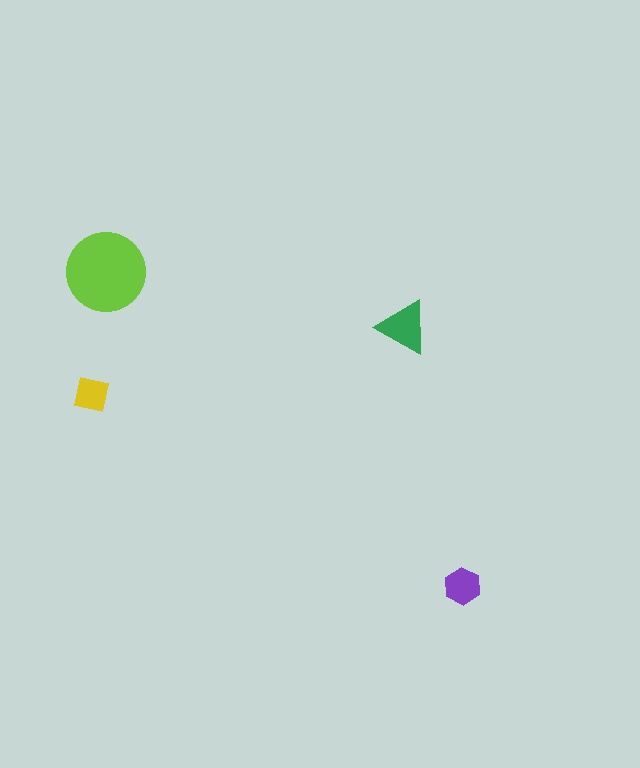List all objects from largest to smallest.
The lime circle, the green triangle, the purple hexagon, the yellow square.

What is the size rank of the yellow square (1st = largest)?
4th.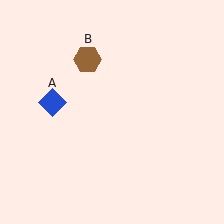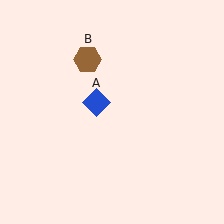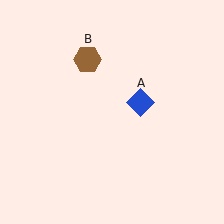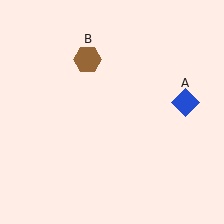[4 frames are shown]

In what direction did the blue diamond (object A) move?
The blue diamond (object A) moved right.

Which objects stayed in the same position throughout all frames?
Brown hexagon (object B) remained stationary.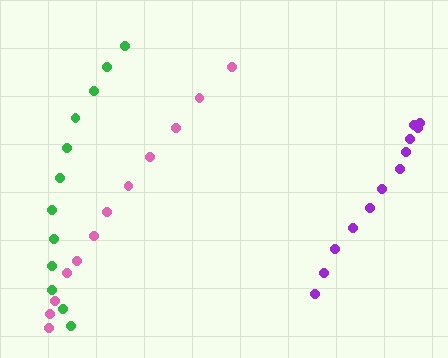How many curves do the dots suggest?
There are 3 distinct paths.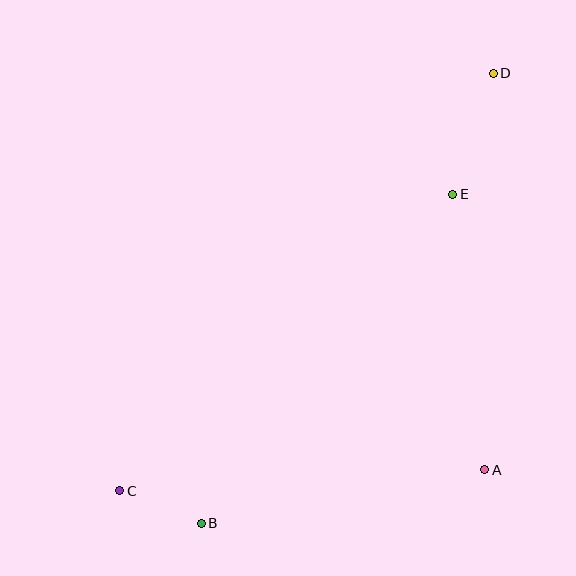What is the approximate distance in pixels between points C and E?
The distance between C and E is approximately 446 pixels.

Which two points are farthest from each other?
Points C and D are farthest from each other.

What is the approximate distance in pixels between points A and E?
The distance between A and E is approximately 277 pixels.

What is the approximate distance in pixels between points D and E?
The distance between D and E is approximately 127 pixels.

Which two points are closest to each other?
Points B and C are closest to each other.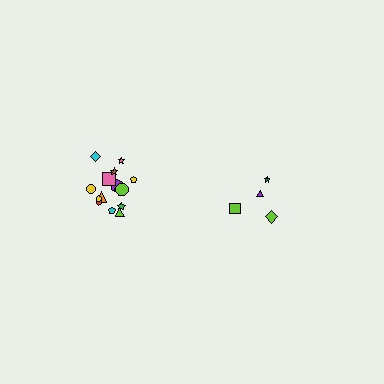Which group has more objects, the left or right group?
The left group.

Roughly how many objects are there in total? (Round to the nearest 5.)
Roughly 20 objects in total.